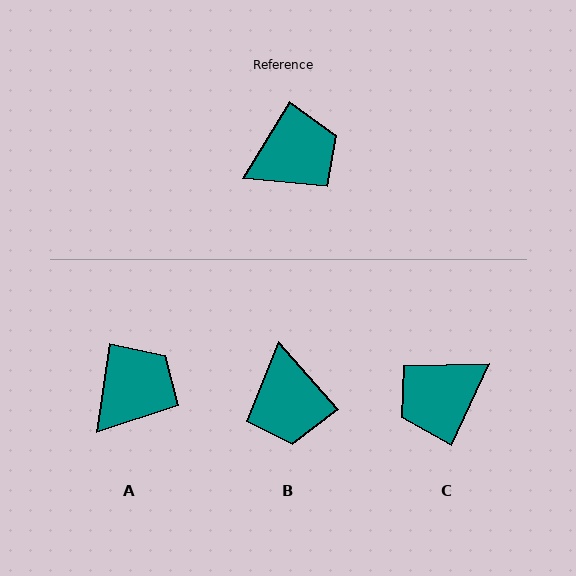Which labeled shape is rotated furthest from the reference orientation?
C, about 173 degrees away.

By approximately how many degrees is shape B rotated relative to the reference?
Approximately 107 degrees clockwise.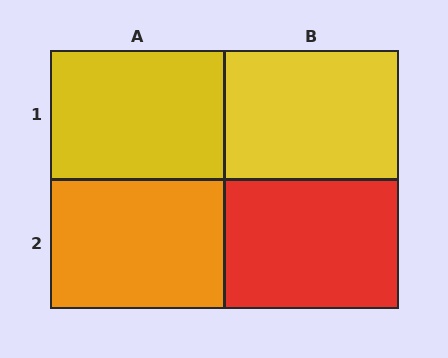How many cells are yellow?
2 cells are yellow.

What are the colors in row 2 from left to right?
Orange, red.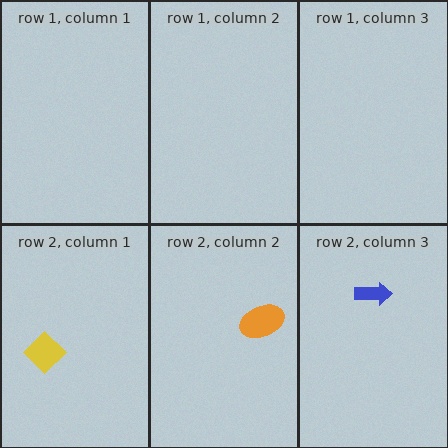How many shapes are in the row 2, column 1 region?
1.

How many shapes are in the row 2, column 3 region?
1.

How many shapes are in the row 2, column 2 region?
1.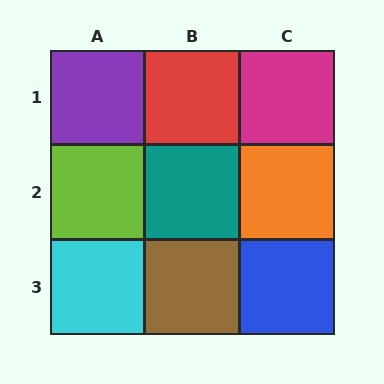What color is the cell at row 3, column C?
Blue.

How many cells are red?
1 cell is red.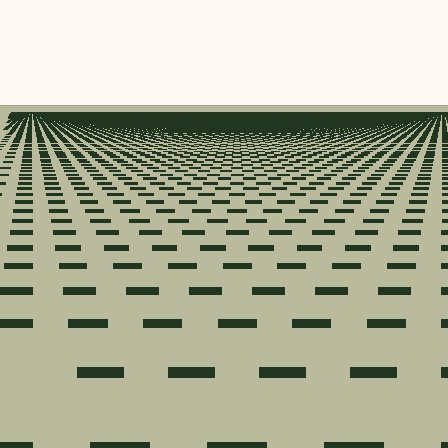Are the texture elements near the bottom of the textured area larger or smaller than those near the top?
Larger. Near the bottom, elements are closer to the viewer and appear at a bigger on-screen size.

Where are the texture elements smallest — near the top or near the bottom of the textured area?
Near the top.